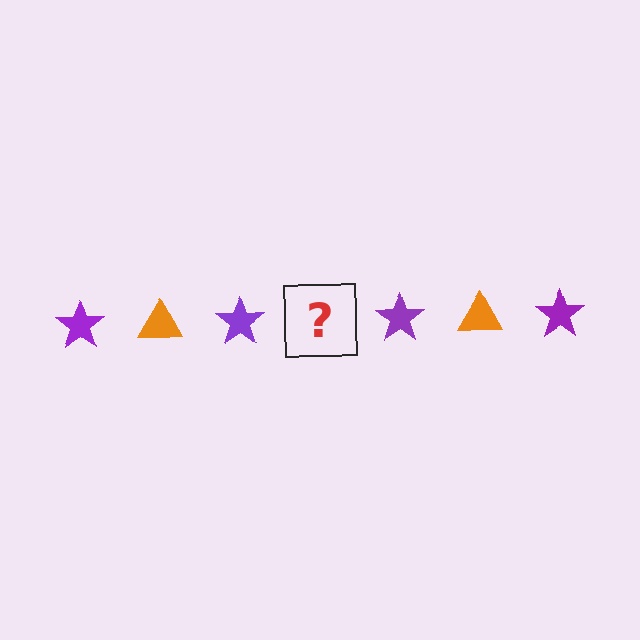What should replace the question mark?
The question mark should be replaced with an orange triangle.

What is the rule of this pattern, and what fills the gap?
The rule is that the pattern alternates between purple star and orange triangle. The gap should be filled with an orange triangle.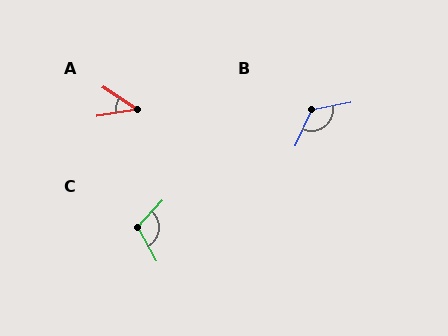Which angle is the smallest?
A, at approximately 42 degrees.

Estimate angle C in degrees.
Approximately 108 degrees.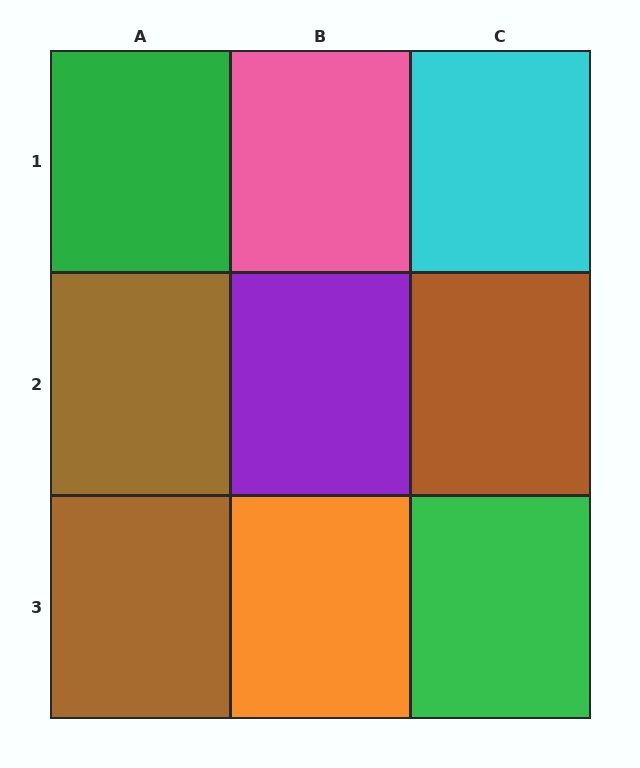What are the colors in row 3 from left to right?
Brown, orange, green.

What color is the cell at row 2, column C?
Brown.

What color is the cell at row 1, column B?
Pink.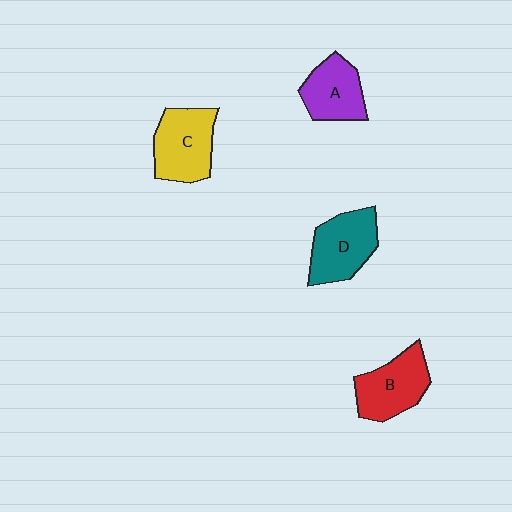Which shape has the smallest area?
Shape A (purple).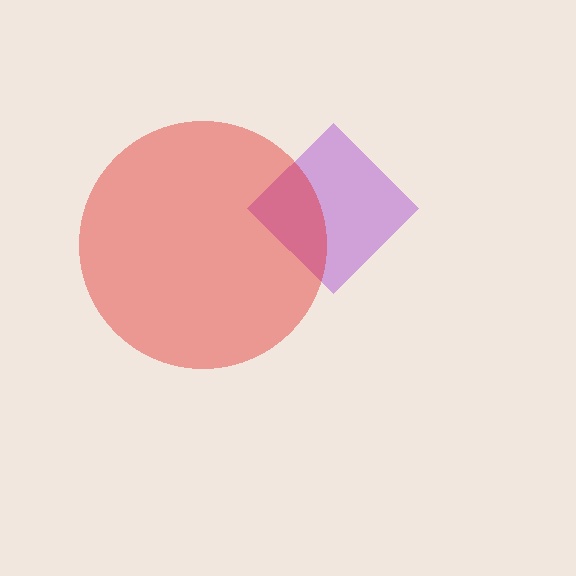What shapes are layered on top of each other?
The layered shapes are: a purple diamond, a red circle.